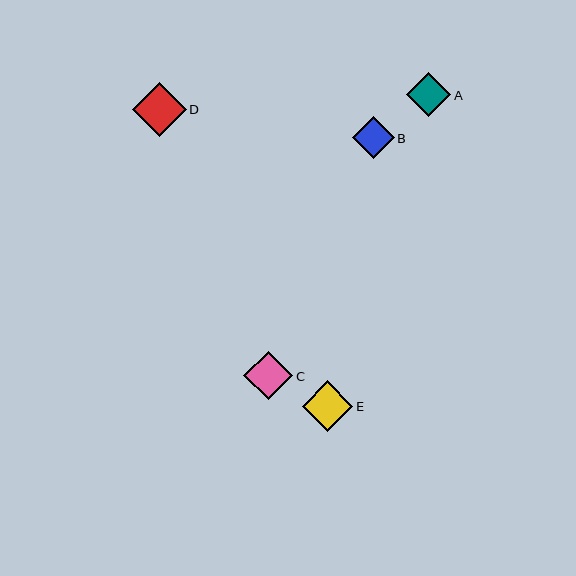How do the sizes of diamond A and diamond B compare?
Diamond A and diamond B are approximately the same size.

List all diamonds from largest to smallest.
From largest to smallest: D, E, C, A, B.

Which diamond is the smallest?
Diamond B is the smallest with a size of approximately 42 pixels.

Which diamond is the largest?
Diamond D is the largest with a size of approximately 54 pixels.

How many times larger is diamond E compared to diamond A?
Diamond E is approximately 1.2 times the size of diamond A.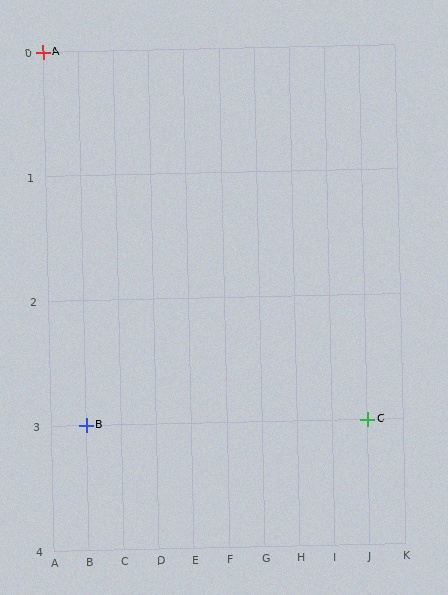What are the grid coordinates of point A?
Point A is at grid coordinates (A, 0).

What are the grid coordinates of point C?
Point C is at grid coordinates (J, 3).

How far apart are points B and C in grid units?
Points B and C are 8 columns apart.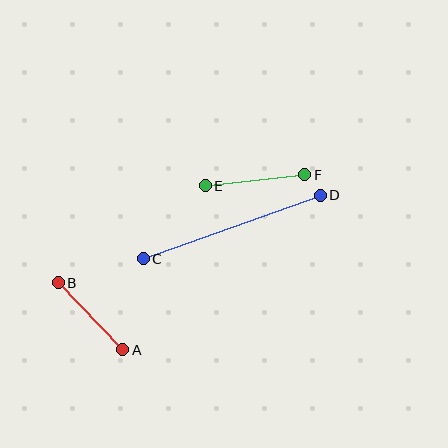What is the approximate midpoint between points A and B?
The midpoint is at approximately (90, 316) pixels.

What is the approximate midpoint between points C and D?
The midpoint is at approximately (232, 227) pixels.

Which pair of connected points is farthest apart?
Points C and D are farthest apart.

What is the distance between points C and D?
The distance is approximately 188 pixels.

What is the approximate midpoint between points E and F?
The midpoint is at approximately (255, 180) pixels.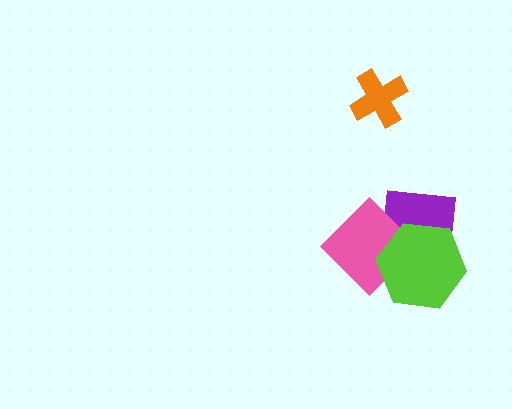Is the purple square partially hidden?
Yes, it is partially covered by another shape.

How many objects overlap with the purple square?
2 objects overlap with the purple square.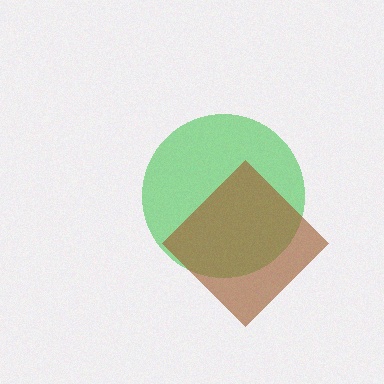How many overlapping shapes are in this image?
There are 2 overlapping shapes in the image.